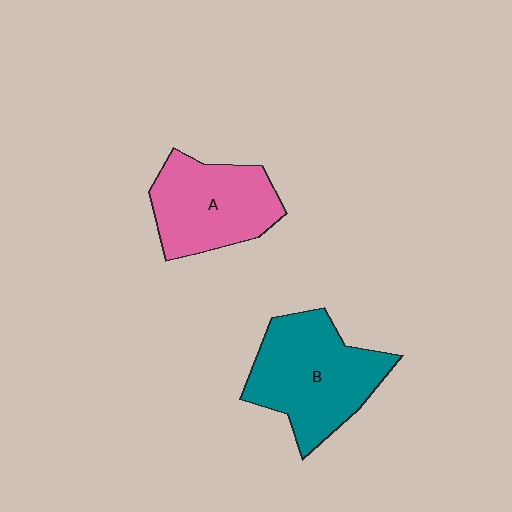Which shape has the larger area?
Shape B (teal).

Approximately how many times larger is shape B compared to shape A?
Approximately 1.2 times.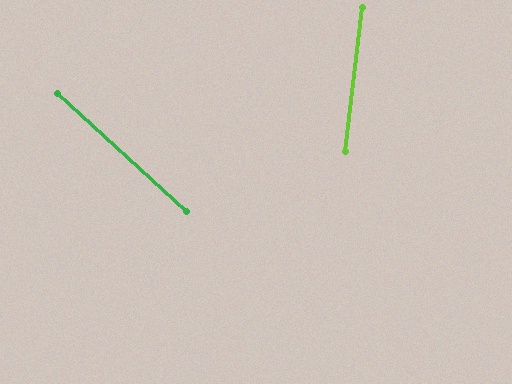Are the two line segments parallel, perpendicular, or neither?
Neither parallel nor perpendicular — they differ by about 54°.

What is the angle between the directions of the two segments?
Approximately 54 degrees.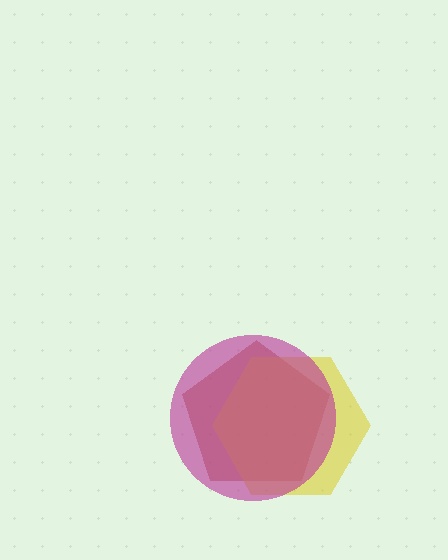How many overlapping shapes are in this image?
There are 3 overlapping shapes in the image.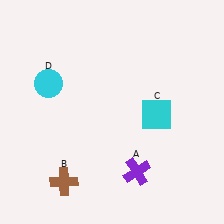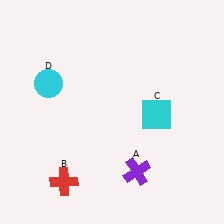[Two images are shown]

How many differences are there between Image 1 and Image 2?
There is 1 difference between the two images.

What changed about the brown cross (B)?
In Image 1, B is brown. In Image 2, it changed to red.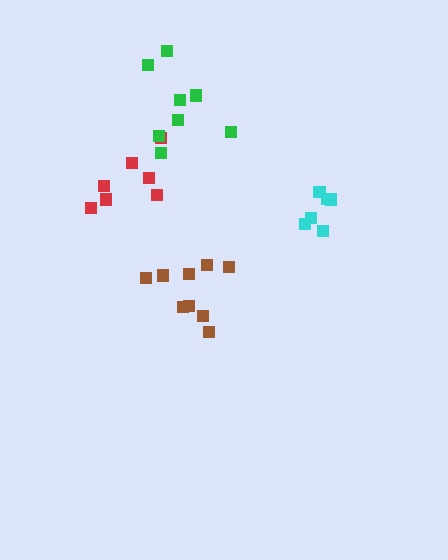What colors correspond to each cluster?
The clusters are colored: cyan, brown, red, green.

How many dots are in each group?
Group 1: 7 dots, Group 2: 9 dots, Group 3: 7 dots, Group 4: 8 dots (31 total).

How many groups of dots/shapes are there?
There are 4 groups.